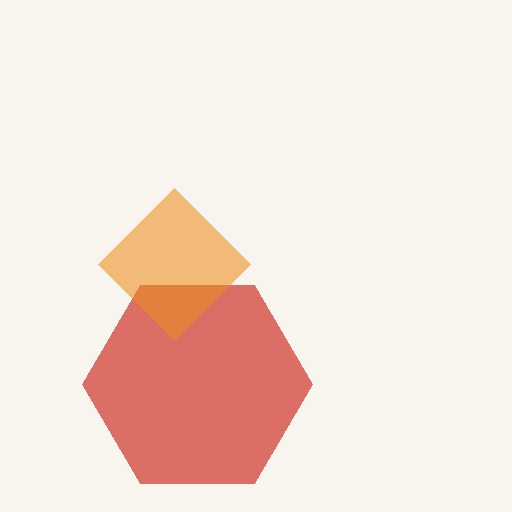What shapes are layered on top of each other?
The layered shapes are: a red hexagon, an orange diamond.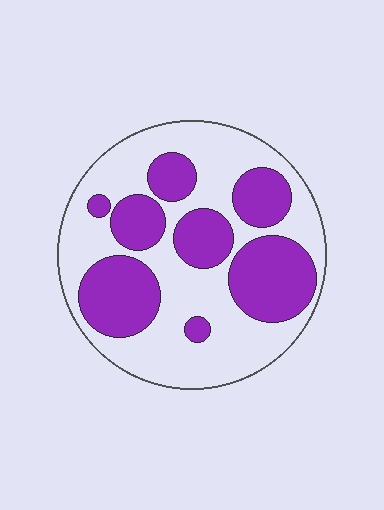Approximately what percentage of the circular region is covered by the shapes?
Approximately 40%.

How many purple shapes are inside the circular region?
8.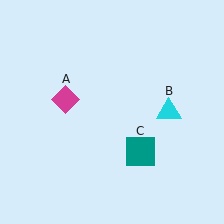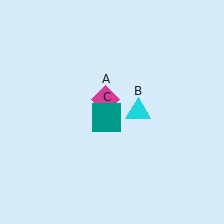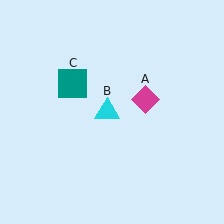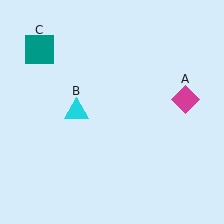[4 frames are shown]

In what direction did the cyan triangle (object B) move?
The cyan triangle (object B) moved left.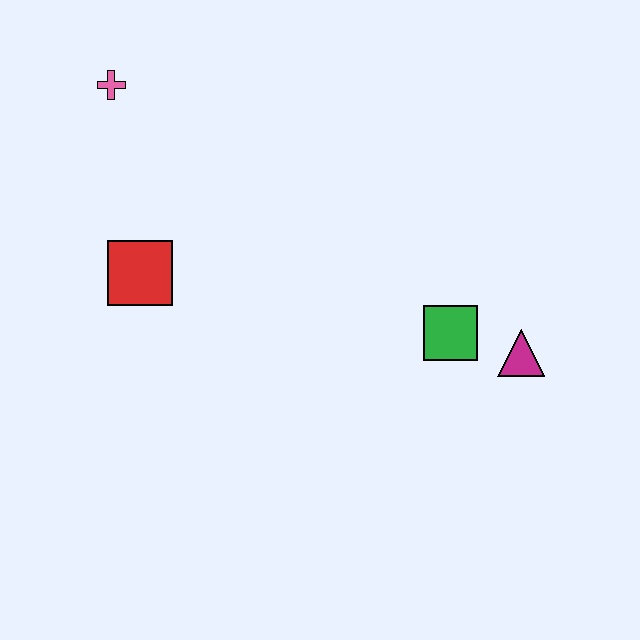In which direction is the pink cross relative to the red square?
The pink cross is above the red square.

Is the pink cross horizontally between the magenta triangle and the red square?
No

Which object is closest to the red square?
The pink cross is closest to the red square.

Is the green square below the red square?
Yes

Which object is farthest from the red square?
The magenta triangle is farthest from the red square.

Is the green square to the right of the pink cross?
Yes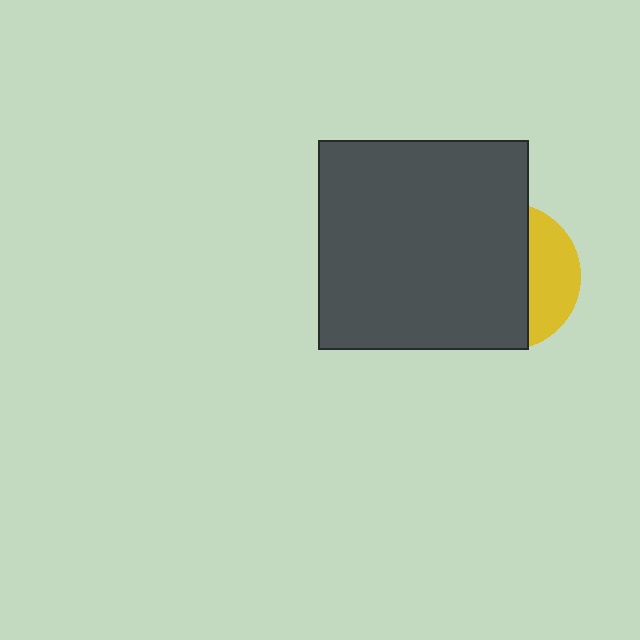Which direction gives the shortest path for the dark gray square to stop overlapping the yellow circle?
Moving left gives the shortest separation.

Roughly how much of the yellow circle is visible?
A small part of it is visible (roughly 31%).